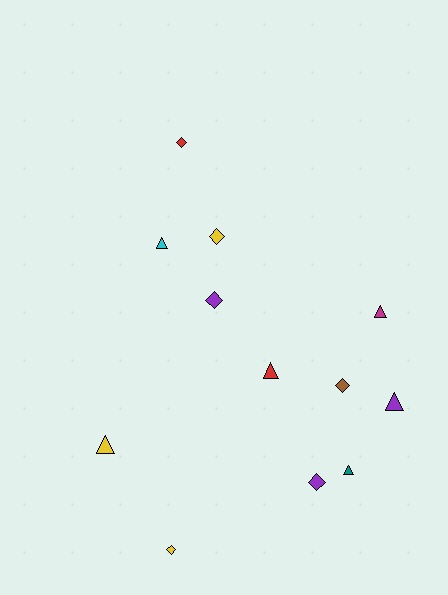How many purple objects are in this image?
There are 3 purple objects.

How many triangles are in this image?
There are 6 triangles.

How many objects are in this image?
There are 12 objects.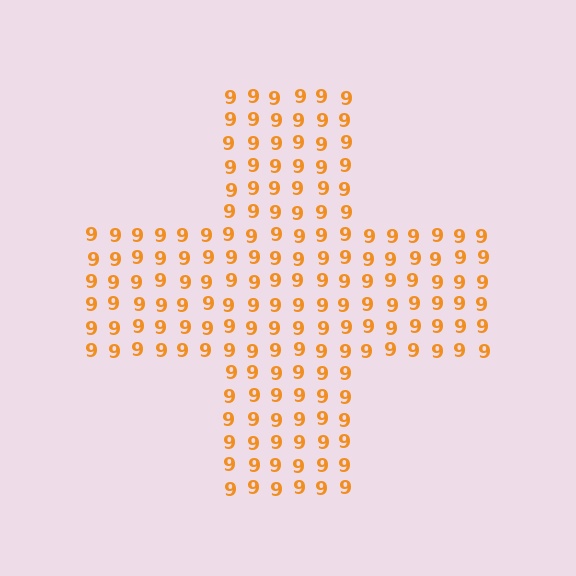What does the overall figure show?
The overall figure shows a cross.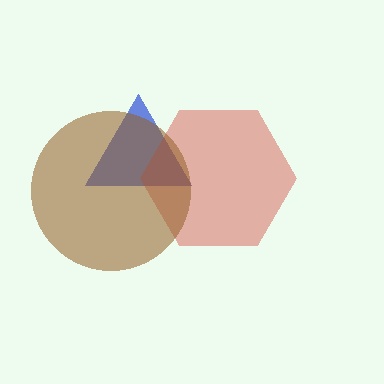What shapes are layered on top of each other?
The layered shapes are: a blue triangle, a red hexagon, a brown circle.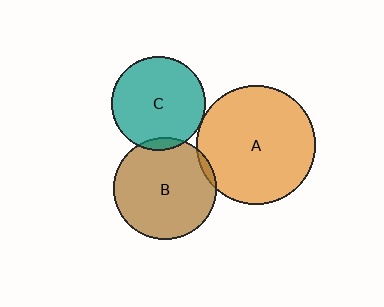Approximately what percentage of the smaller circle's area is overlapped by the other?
Approximately 5%.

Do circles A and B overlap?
Yes.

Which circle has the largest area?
Circle A (orange).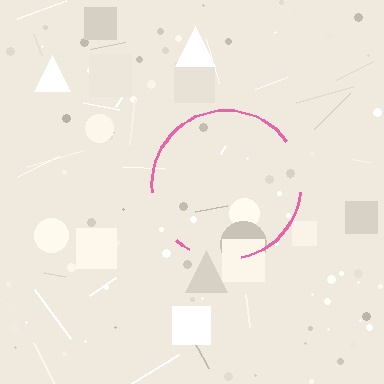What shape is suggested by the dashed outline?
The dashed outline suggests a circle.